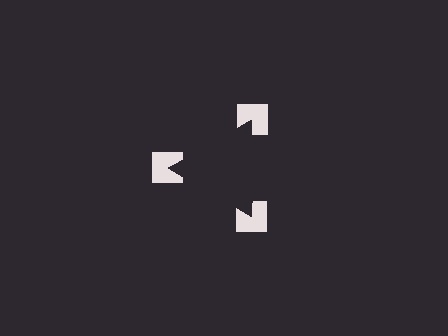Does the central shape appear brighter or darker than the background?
It typically appears slightly darker than the background, even though no actual brightness change is drawn.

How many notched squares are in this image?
There are 3 — one at each vertex of the illusory triangle.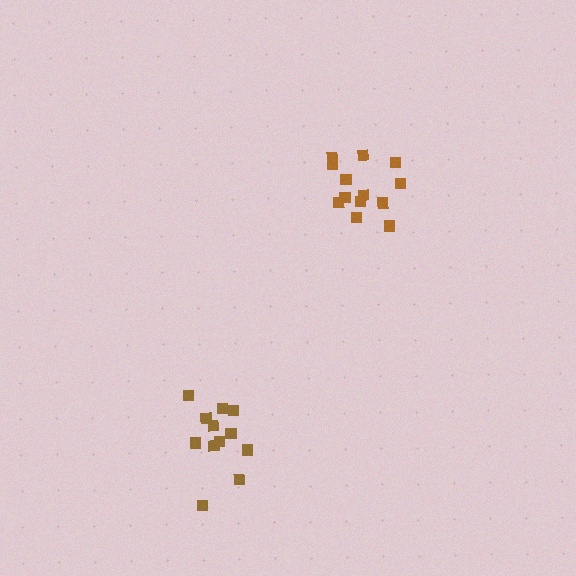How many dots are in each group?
Group 1: 12 dots, Group 2: 13 dots (25 total).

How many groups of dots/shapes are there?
There are 2 groups.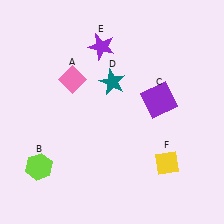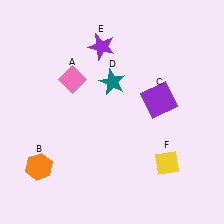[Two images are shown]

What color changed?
The hexagon (B) changed from lime in Image 1 to orange in Image 2.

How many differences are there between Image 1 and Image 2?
There is 1 difference between the two images.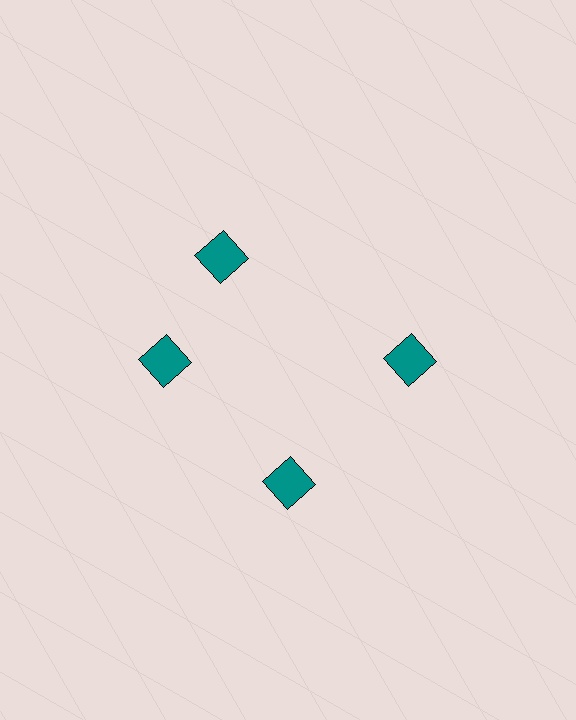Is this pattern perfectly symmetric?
No. The 4 teal squares are arranged in a ring, but one element near the 12 o'clock position is rotated out of alignment along the ring, breaking the 4-fold rotational symmetry.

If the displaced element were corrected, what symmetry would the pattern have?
It would have 4-fold rotational symmetry — the pattern would map onto itself every 90 degrees.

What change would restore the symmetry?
The symmetry would be restored by rotating it back into even spacing with its neighbors so that all 4 squares sit at equal angles and equal distance from the center.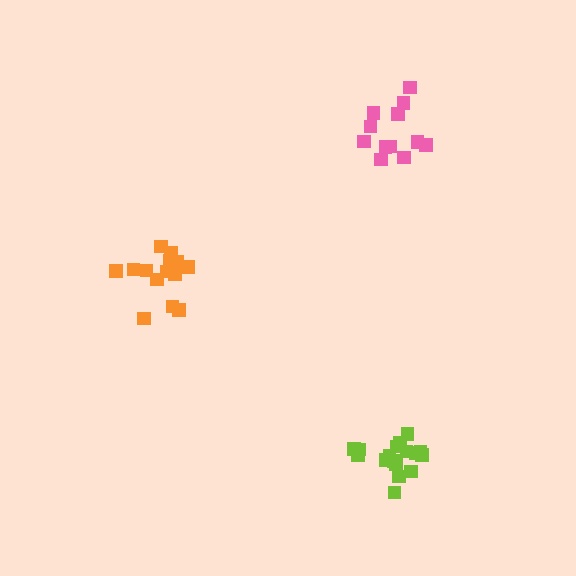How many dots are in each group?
Group 1: 14 dots, Group 2: 12 dots, Group 3: 18 dots (44 total).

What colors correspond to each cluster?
The clusters are colored: orange, pink, lime.